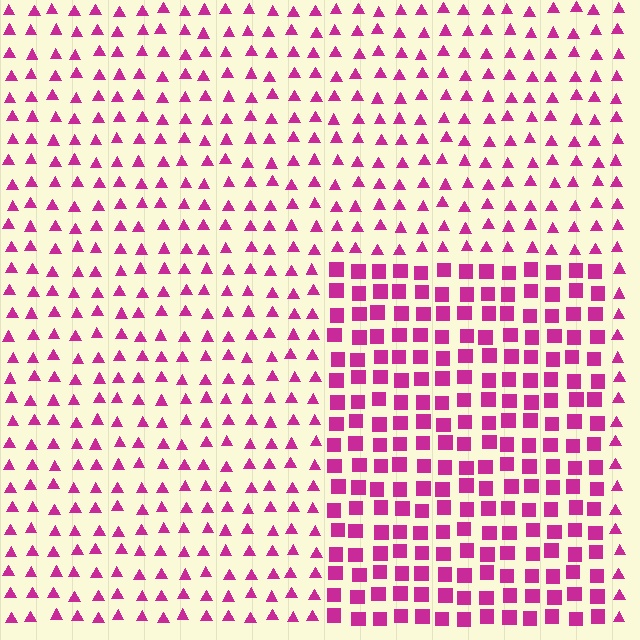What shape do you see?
I see a rectangle.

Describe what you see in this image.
The image is filled with small magenta elements arranged in a uniform grid. A rectangle-shaped region contains squares, while the surrounding area contains triangles. The boundary is defined purely by the change in element shape.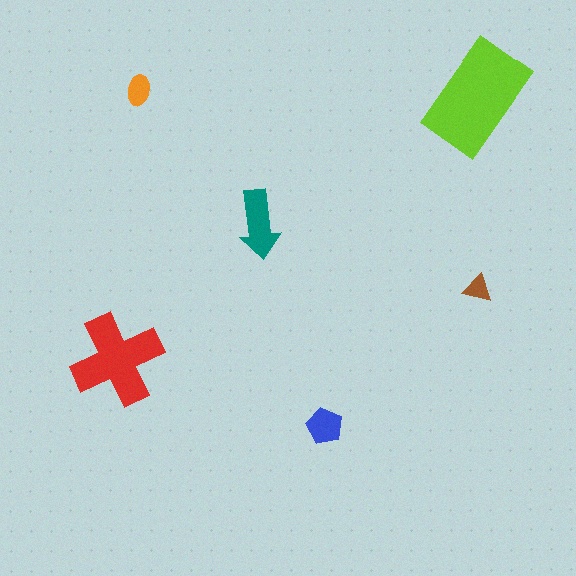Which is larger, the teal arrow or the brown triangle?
The teal arrow.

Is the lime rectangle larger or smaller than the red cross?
Larger.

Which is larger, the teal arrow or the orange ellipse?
The teal arrow.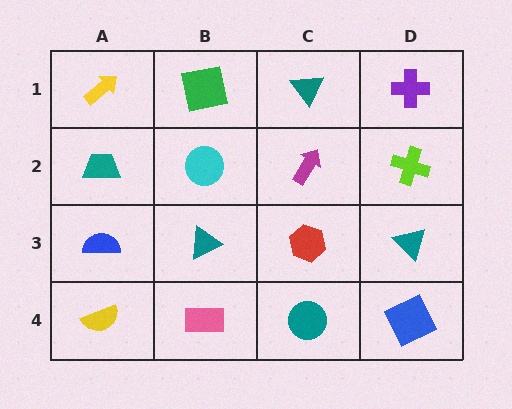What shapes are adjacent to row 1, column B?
A cyan circle (row 2, column B), a yellow arrow (row 1, column A), a teal triangle (row 1, column C).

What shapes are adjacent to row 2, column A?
A yellow arrow (row 1, column A), a blue semicircle (row 3, column A), a cyan circle (row 2, column B).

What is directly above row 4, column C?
A red hexagon.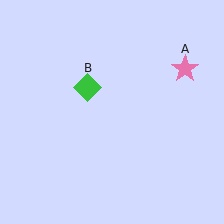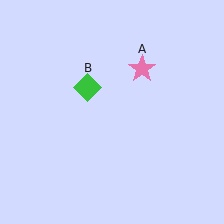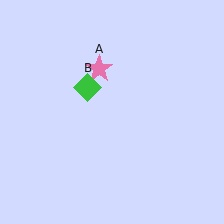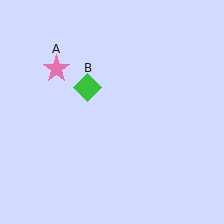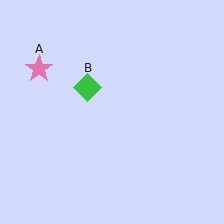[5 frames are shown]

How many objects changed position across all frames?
1 object changed position: pink star (object A).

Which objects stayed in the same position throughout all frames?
Green diamond (object B) remained stationary.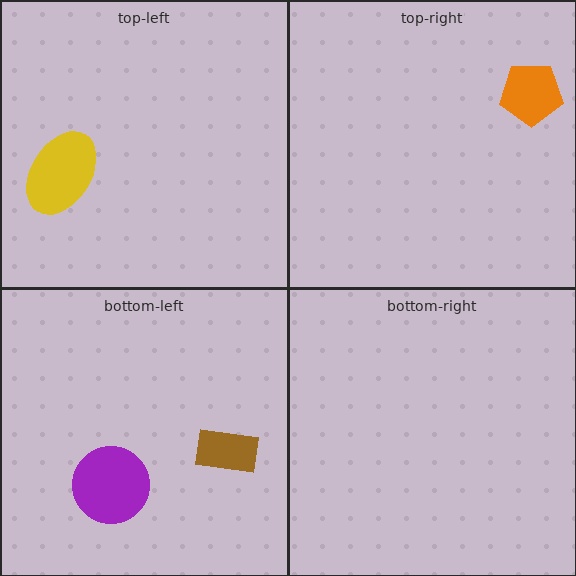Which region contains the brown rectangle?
The bottom-left region.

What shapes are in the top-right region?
The orange pentagon.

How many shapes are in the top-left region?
1.